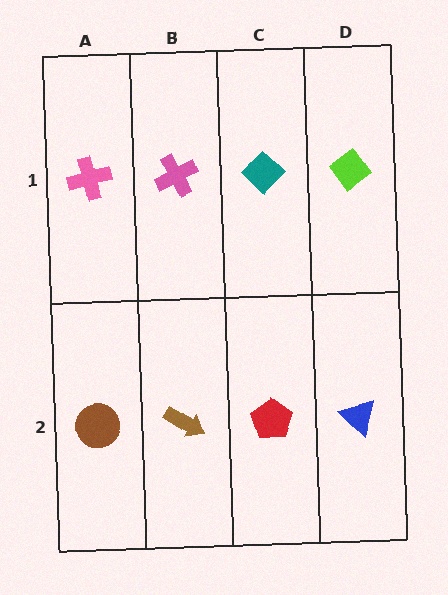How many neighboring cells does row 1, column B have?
3.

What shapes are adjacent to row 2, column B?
A pink cross (row 1, column B), a brown circle (row 2, column A), a red pentagon (row 2, column C).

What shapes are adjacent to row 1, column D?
A blue triangle (row 2, column D), a teal diamond (row 1, column C).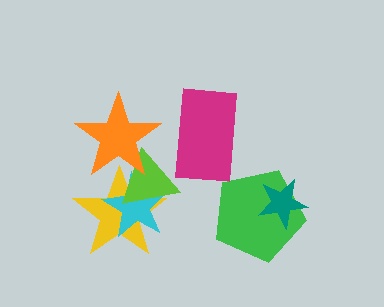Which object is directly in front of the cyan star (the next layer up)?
The lime triangle is directly in front of the cyan star.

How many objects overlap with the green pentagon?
1 object overlaps with the green pentagon.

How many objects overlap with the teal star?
1 object overlaps with the teal star.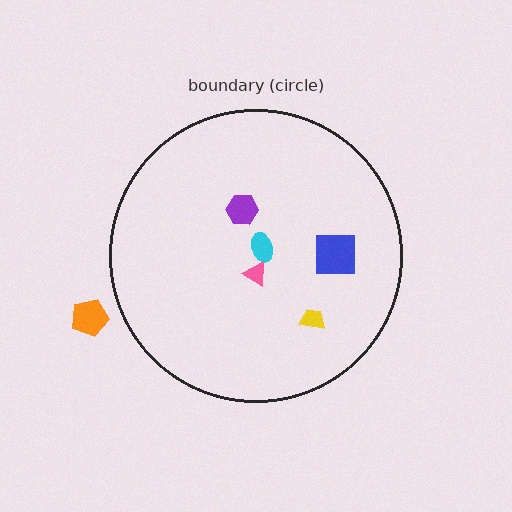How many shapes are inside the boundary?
5 inside, 1 outside.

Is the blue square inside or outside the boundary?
Inside.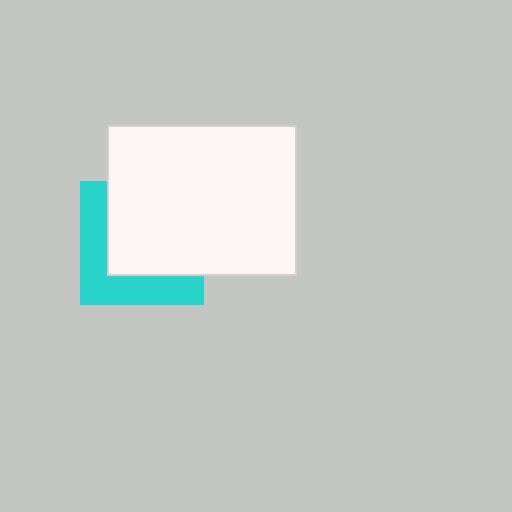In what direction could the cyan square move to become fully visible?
The cyan square could move toward the lower-left. That would shift it out from behind the white rectangle entirely.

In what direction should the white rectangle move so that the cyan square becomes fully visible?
The white rectangle should move toward the upper-right. That is the shortest direction to clear the overlap and leave the cyan square fully visible.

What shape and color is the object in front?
The object in front is a white rectangle.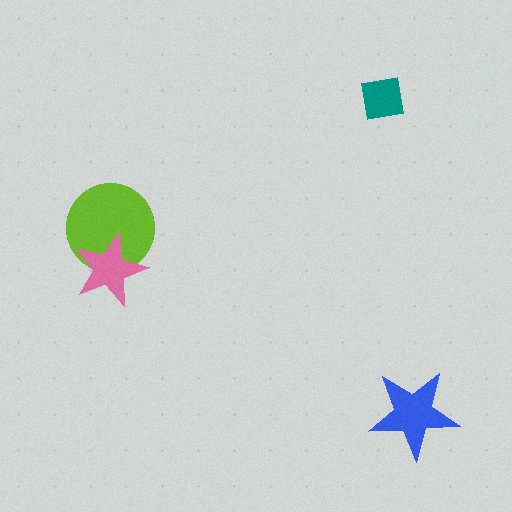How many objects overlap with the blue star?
0 objects overlap with the blue star.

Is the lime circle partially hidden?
Yes, it is partially covered by another shape.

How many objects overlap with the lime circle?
1 object overlaps with the lime circle.